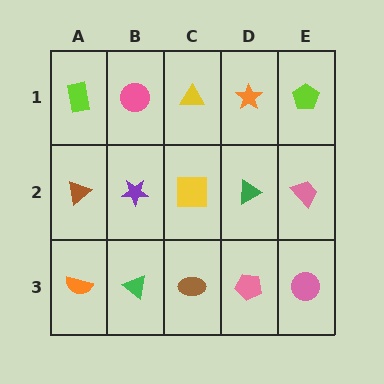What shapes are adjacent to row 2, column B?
A pink circle (row 1, column B), a green triangle (row 3, column B), a brown triangle (row 2, column A), a yellow square (row 2, column C).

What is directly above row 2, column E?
A lime pentagon.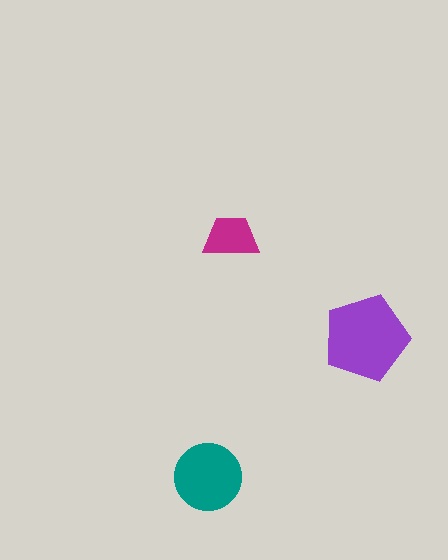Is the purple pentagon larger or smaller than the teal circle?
Larger.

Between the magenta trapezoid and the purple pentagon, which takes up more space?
The purple pentagon.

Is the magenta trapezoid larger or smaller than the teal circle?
Smaller.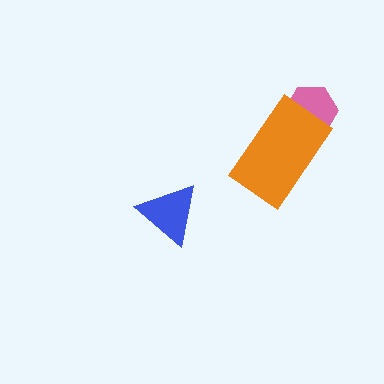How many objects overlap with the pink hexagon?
1 object overlaps with the pink hexagon.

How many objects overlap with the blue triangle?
0 objects overlap with the blue triangle.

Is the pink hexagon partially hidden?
Yes, it is partially covered by another shape.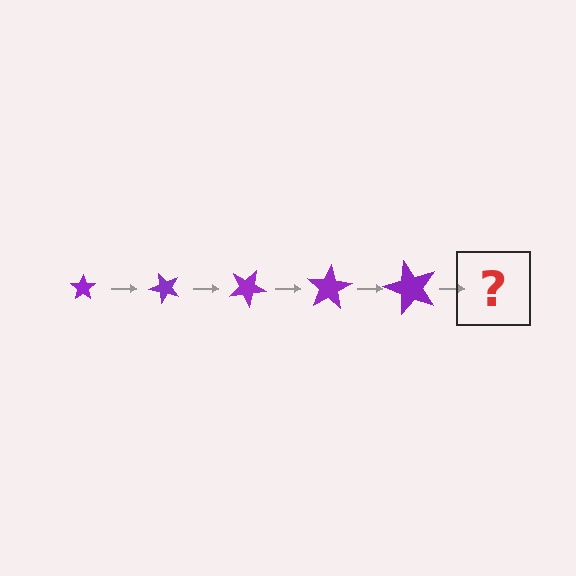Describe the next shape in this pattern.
It should be a star, larger than the previous one and rotated 250 degrees from the start.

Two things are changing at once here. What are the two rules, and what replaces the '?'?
The two rules are that the star grows larger each step and it rotates 50 degrees each step. The '?' should be a star, larger than the previous one and rotated 250 degrees from the start.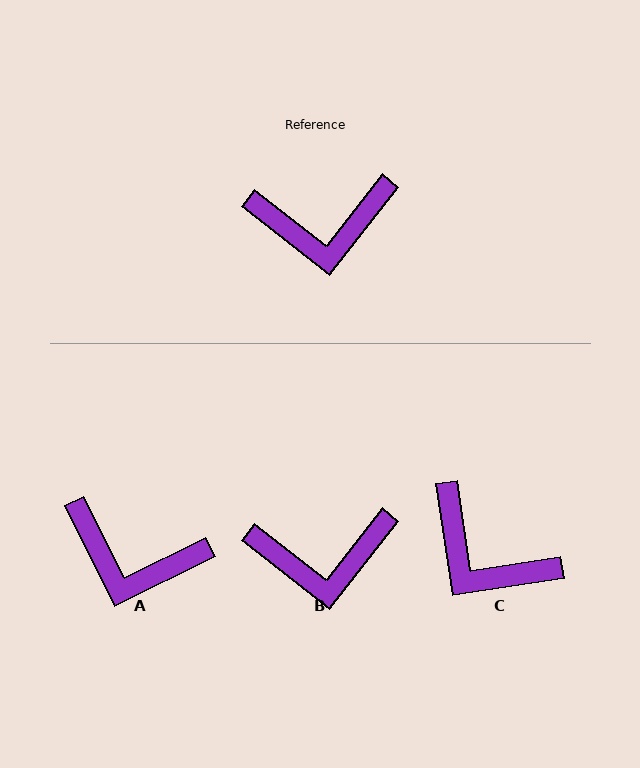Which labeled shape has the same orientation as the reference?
B.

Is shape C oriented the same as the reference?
No, it is off by about 43 degrees.